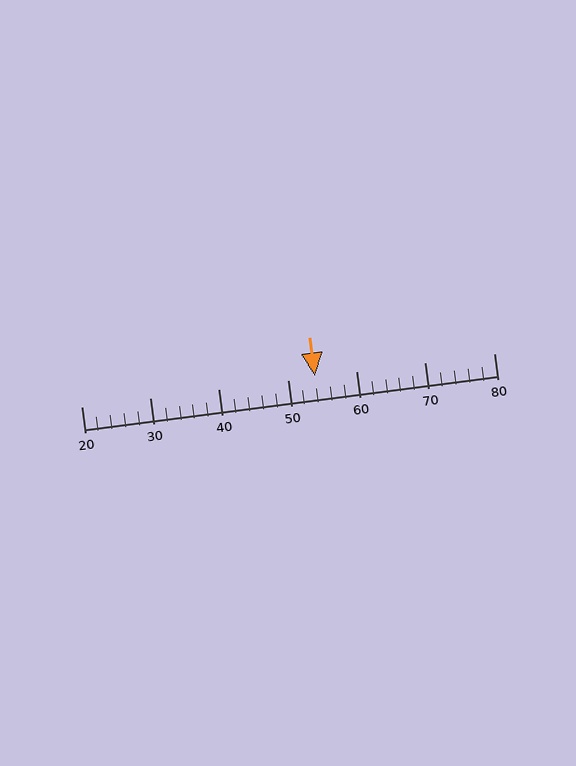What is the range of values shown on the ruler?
The ruler shows values from 20 to 80.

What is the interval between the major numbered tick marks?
The major tick marks are spaced 10 units apart.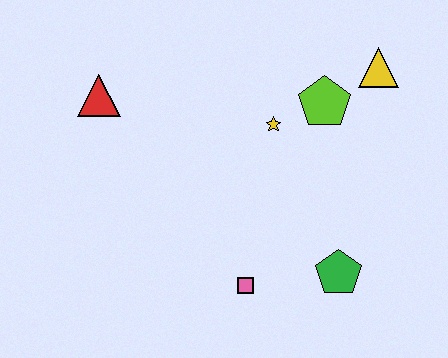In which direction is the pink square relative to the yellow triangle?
The pink square is below the yellow triangle.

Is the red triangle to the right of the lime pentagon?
No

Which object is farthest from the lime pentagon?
The red triangle is farthest from the lime pentagon.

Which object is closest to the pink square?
The green pentagon is closest to the pink square.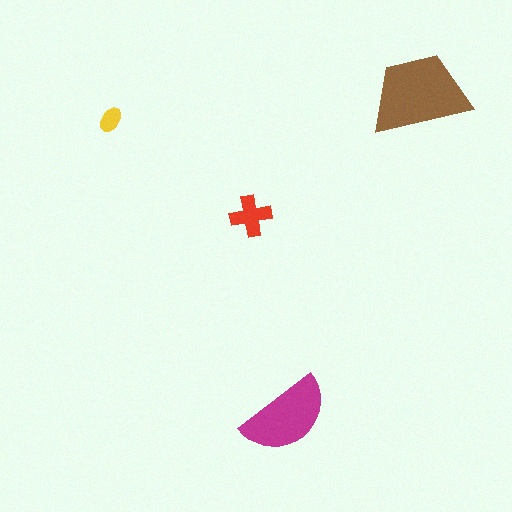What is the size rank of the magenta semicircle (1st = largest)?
2nd.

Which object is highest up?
The brown trapezoid is topmost.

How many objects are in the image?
There are 4 objects in the image.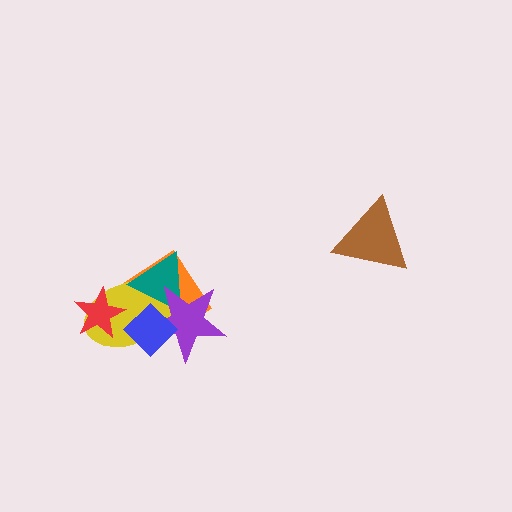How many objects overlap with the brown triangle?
0 objects overlap with the brown triangle.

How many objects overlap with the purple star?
4 objects overlap with the purple star.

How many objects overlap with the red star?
2 objects overlap with the red star.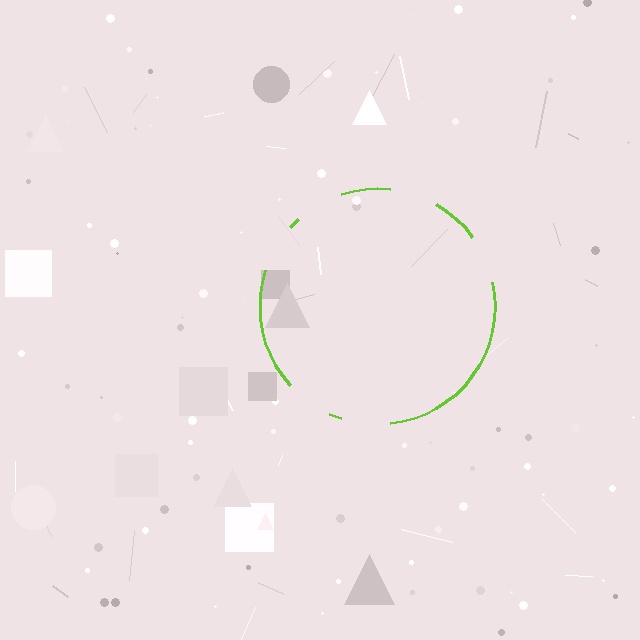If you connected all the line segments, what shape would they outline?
They would outline a circle.